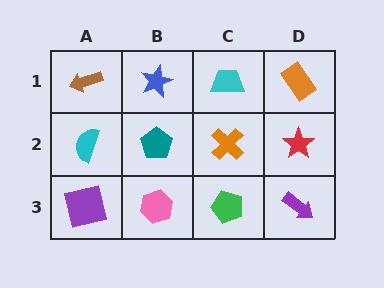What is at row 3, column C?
A green pentagon.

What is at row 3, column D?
A purple arrow.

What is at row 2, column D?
A red star.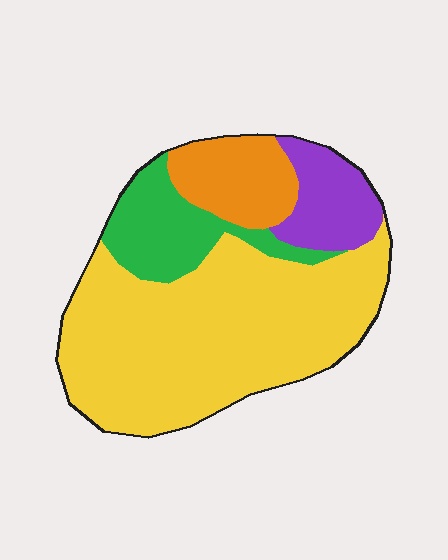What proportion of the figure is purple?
Purple takes up about one eighth (1/8) of the figure.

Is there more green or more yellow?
Yellow.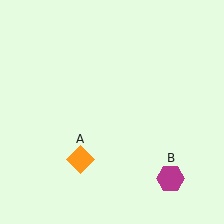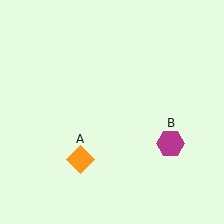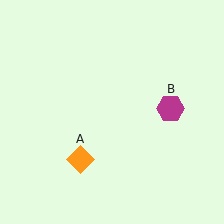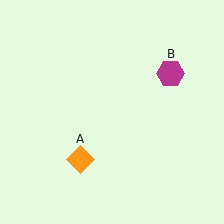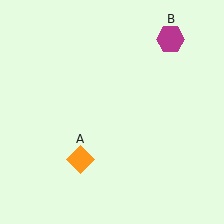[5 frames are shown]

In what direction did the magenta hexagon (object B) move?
The magenta hexagon (object B) moved up.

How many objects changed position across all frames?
1 object changed position: magenta hexagon (object B).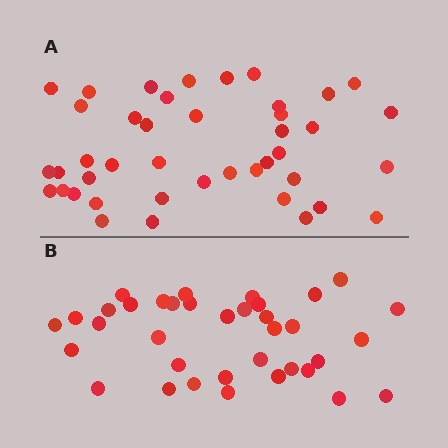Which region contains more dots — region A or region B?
Region A (the top region) has more dots.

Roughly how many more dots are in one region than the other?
Region A has about 6 more dots than region B.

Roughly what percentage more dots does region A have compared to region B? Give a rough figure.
About 15% more.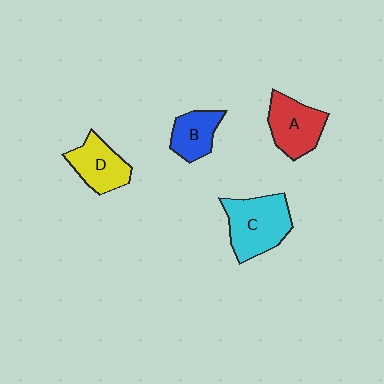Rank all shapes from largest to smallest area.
From largest to smallest: C (cyan), A (red), D (yellow), B (blue).